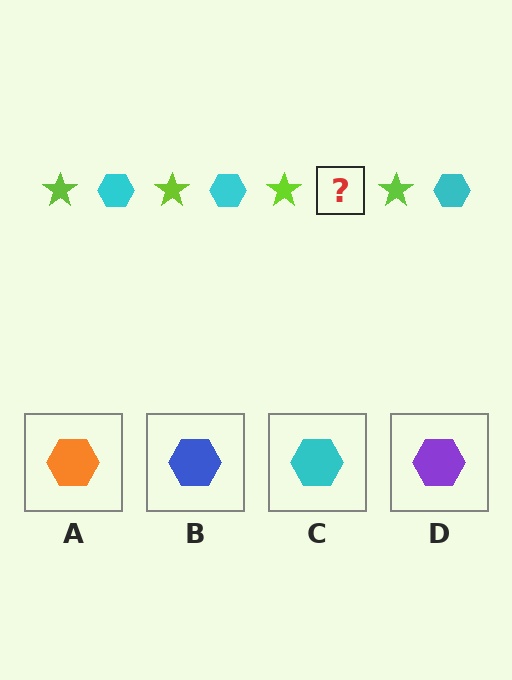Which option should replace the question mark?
Option C.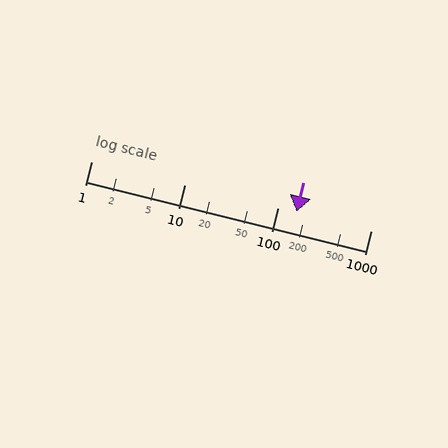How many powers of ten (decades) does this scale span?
The scale spans 3 decades, from 1 to 1000.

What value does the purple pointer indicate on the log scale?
The pointer indicates approximately 160.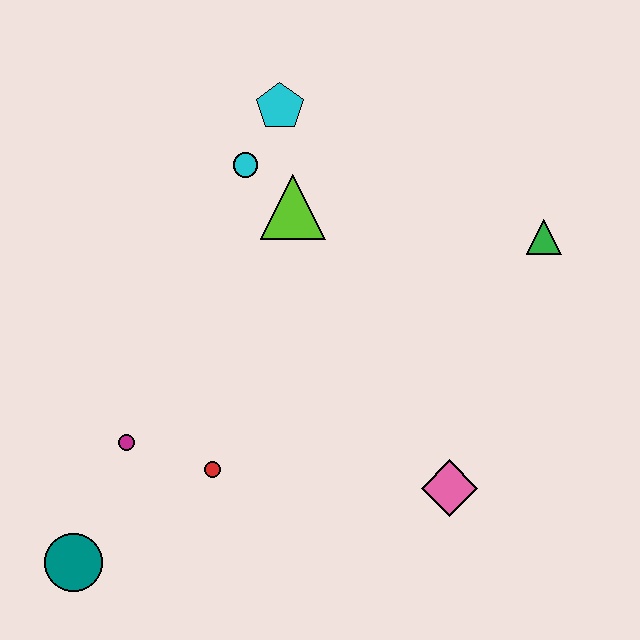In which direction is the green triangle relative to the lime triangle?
The green triangle is to the right of the lime triangle.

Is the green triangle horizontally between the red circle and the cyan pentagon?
No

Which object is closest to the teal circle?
The magenta circle is closest to the teal circle.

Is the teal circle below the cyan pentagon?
Yes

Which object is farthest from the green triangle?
The teal circle is farthest from the green triangle.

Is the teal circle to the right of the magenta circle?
No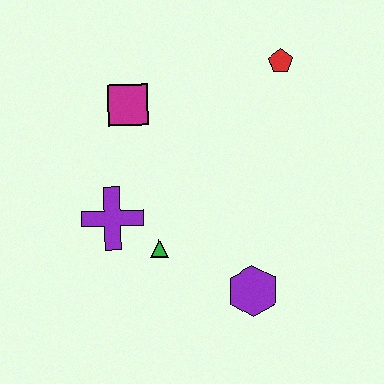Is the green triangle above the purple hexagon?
Yes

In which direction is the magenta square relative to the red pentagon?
The magenta square is to the left of the red pentagon.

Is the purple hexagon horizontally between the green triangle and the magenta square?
No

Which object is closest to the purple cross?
The green triangle is closest to the purple cross.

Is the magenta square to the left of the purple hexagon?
Yes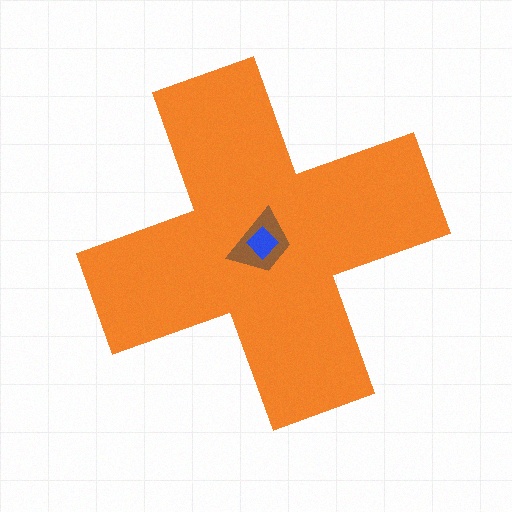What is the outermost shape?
The orange cross.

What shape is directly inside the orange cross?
The brown trapezoid.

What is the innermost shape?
The blue diamond.